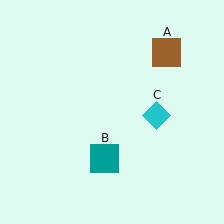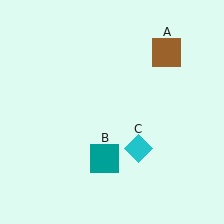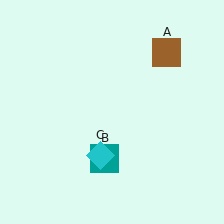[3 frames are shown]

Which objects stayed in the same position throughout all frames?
Brown square (object A) and teal square (object B) remained stationary.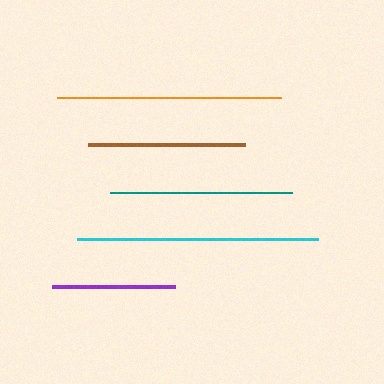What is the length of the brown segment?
The brown segment is approximately 157 pixels long.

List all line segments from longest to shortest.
From longest to shortest: cyan, orange, teal, brown, purple.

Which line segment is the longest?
The cyan line is the longest at approximately 240 pixels.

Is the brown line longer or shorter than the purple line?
The brown line is longer than the purple line.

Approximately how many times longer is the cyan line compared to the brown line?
The cyan line is approximately 1.5 times the length of the brown line.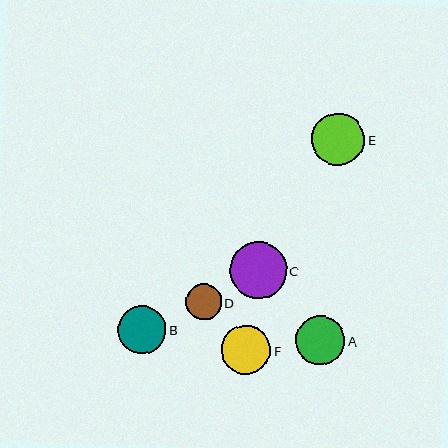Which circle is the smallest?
Circle D is the smallest with a size of approximately 36 pixels.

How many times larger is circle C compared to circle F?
Circle C is approximately 1.2 times the size of circle F.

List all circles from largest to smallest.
From largest to smallest: C, E, A, F, B, D.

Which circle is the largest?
Circle C is the largest with a size of approximately 56 pixels.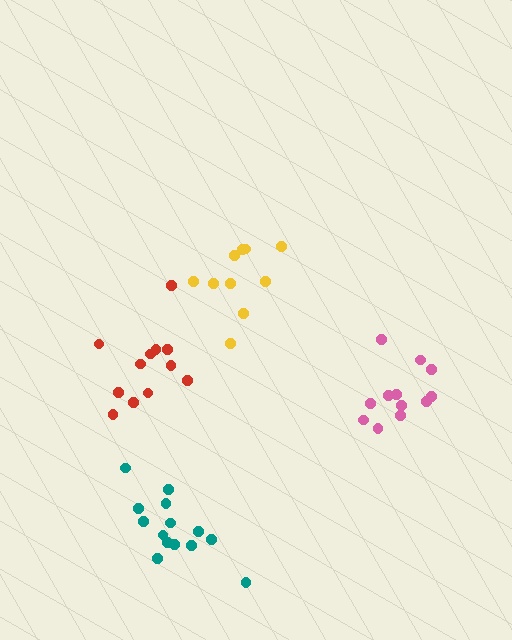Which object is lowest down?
The teal cluster is bottommost.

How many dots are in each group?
Group 1: 12 dots, Group 2: 12 dots, Group 3: 14 dots, Group 4: 10 dots (48 total).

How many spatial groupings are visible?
There are 4 spatial groupings.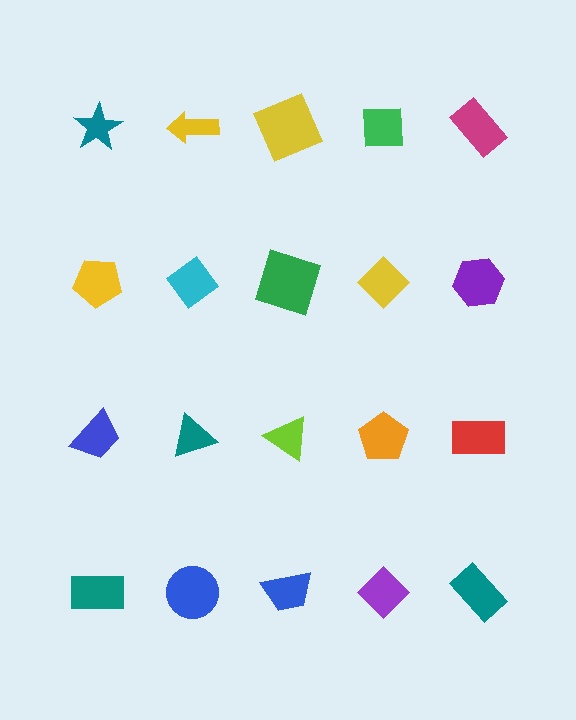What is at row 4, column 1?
A teal rectangle.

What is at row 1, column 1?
A teal star.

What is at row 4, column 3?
A blue trapezoid.